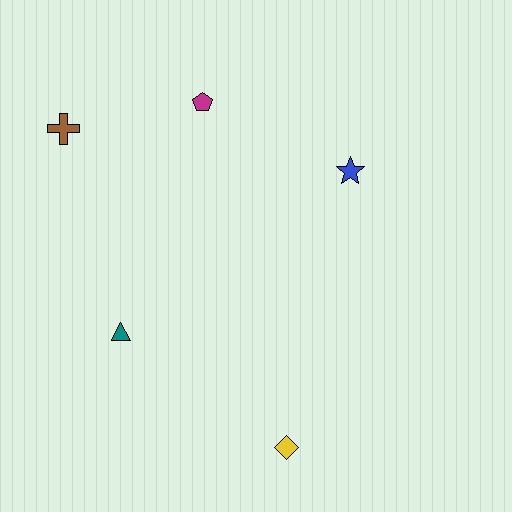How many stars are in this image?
There is 1 star.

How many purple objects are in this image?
There are no purple objects.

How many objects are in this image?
There are 5 objects.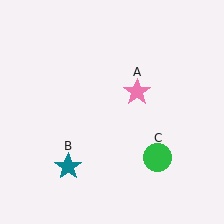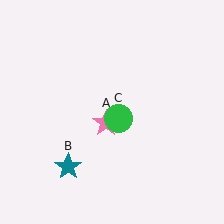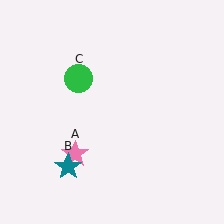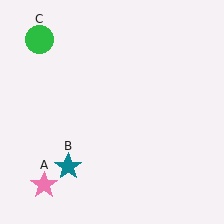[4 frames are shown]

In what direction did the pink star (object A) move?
The pink star (object A) moved down and to the left.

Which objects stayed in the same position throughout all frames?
Teal star (object B) remained stationary.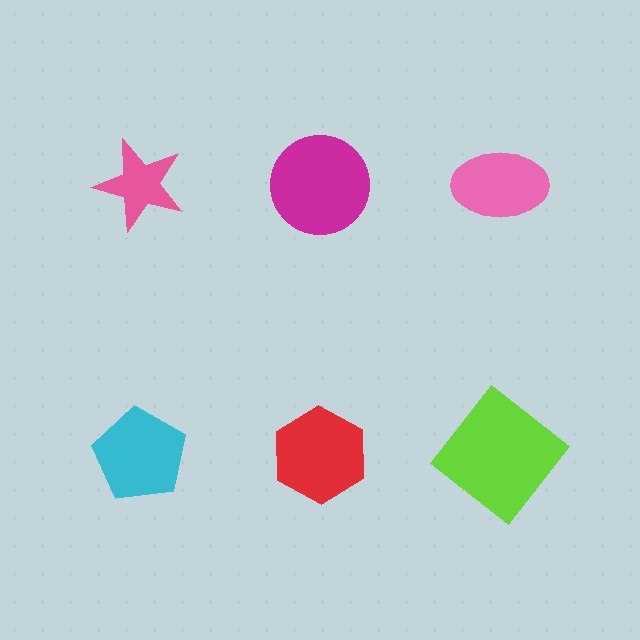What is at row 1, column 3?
A pink ellipse.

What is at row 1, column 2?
A magenta circle.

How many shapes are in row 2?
3 shapes.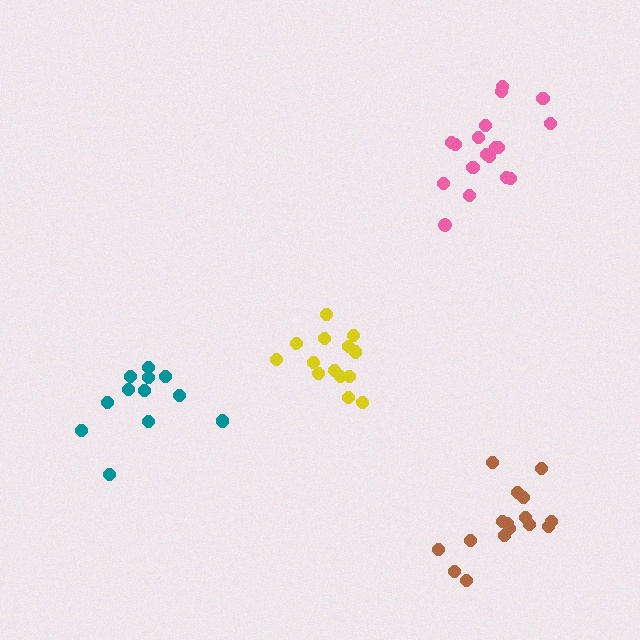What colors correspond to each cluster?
The clusters are colored: pink, yellow, teal, brown.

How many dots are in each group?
Group 1: 18 dots, Group 2: 14 dots, Group 3: 12 dots, Group 4: 16 dots (60 total).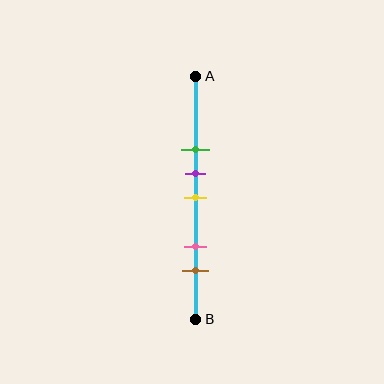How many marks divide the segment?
There are 5 marks dividing the segment.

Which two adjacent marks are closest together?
The purple and yellow marks are the closest adjacent pair.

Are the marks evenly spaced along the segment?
No, the marks are not evenly spaced.